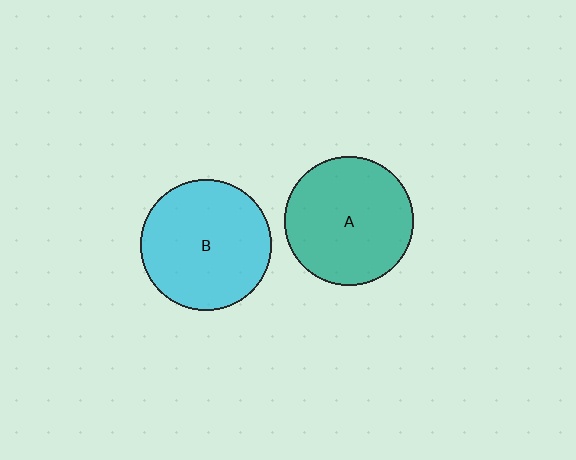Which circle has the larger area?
Circle B (cyan).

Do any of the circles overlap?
No, none of the circles overlap.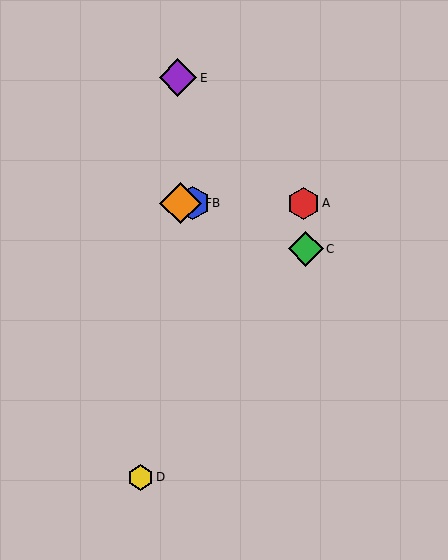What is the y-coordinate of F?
Object F is at y≈203.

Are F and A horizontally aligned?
Yes, both are at y≈203.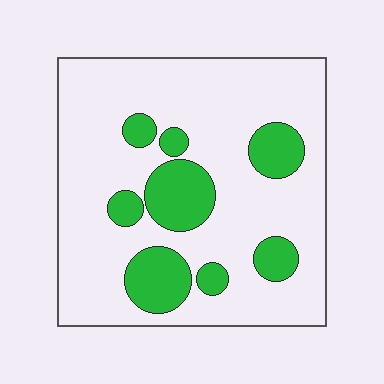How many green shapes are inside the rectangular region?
8.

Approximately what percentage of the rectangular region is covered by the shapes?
Approximately 20%.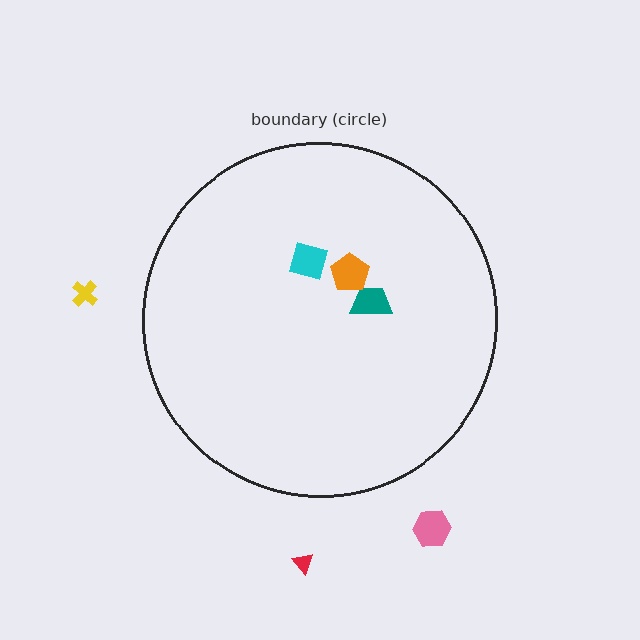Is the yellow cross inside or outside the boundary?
Outside.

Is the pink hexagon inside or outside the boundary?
Outside.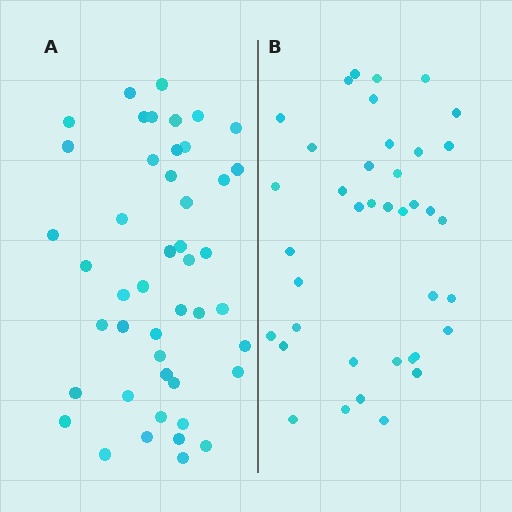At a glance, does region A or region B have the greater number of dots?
Region A (the left region) has more dots.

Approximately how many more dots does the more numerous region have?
Region A has roughly 8 or so more dots than region B.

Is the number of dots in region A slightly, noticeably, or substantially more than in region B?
Region A has only slightly more — the two regions are fairly close. The ratio is roughly 1.2 to 1.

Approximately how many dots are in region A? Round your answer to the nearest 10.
About 50 dots. (The exact count is 46, which rounds to 50.)